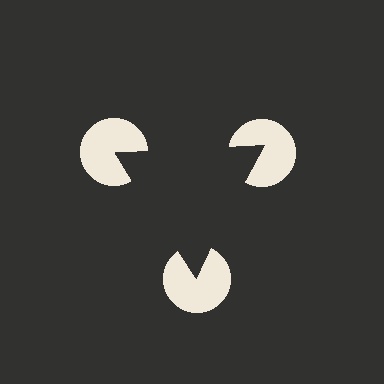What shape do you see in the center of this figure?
An illusory triangle — its edges are inferred from the aligned wedge cuts in the pac-man discs, not physically drawn.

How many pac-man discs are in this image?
There are 3 — one at each vertex of the illusory triangle.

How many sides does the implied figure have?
3 sides.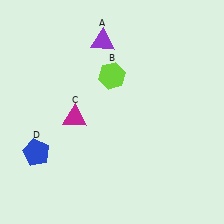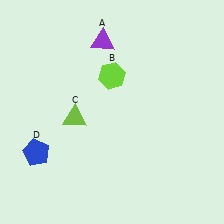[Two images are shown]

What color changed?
The triangle (C) changed from magenta in Image 1 to lime in Image 2.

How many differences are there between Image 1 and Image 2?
There is 1 difference between the two images.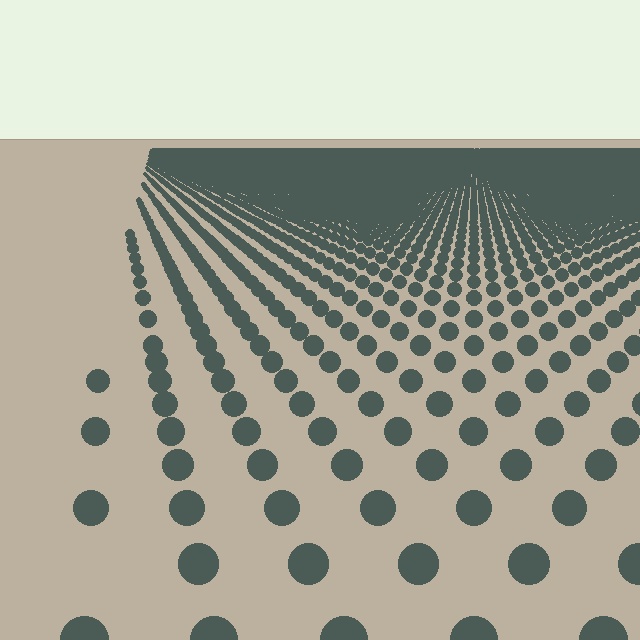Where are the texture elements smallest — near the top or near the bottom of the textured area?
Near the top.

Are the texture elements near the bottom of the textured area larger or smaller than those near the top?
Larger. Near the bottom, elements are closer to the viewer and appear at a bigger on-screen size.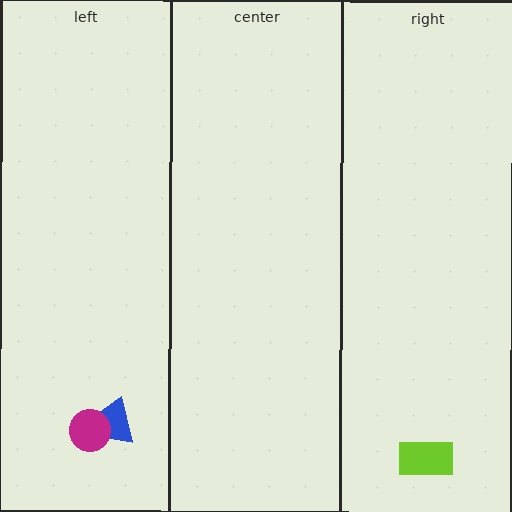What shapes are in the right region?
The lime rectangle.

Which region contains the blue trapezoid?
The left region.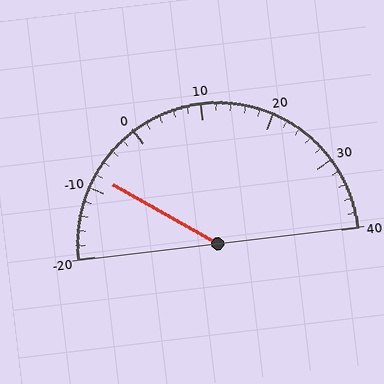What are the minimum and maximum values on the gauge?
The gauge ranges from -20 to 40.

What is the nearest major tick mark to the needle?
The nearest major tick mark is -10.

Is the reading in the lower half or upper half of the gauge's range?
The reading is in the lower half of the range (-20 to 40).